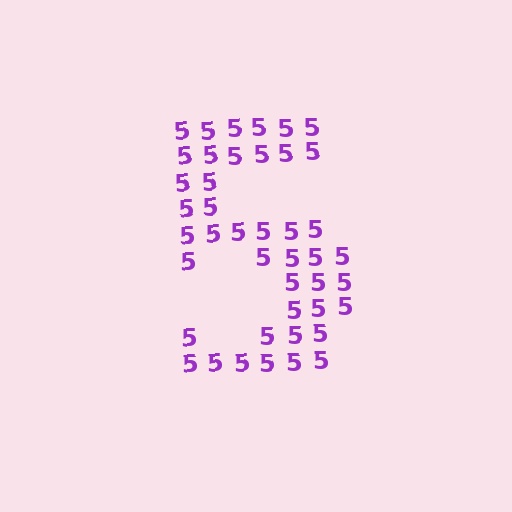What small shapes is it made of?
It is made of small digit 5's.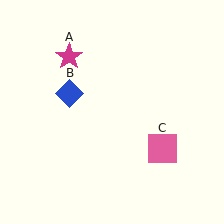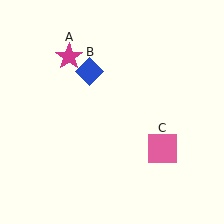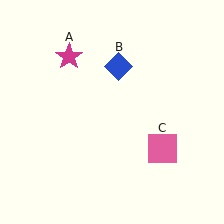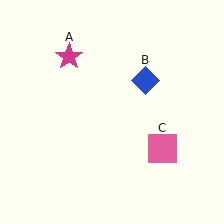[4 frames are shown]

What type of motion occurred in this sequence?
The blue diamond (object B) rotated clockwise around the center of the scene.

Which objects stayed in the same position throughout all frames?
Magenta star (object A) and pink square (object C) remained stationary.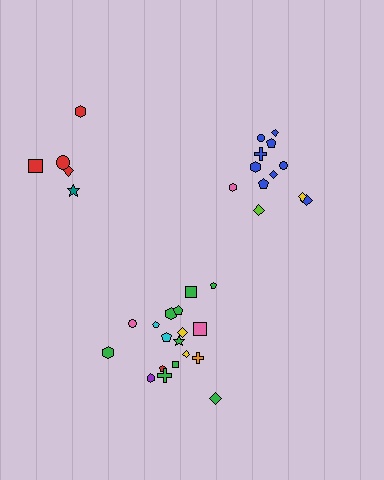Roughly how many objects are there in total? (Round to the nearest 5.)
Roughly 35 objects in total.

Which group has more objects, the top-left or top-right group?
The top-right group.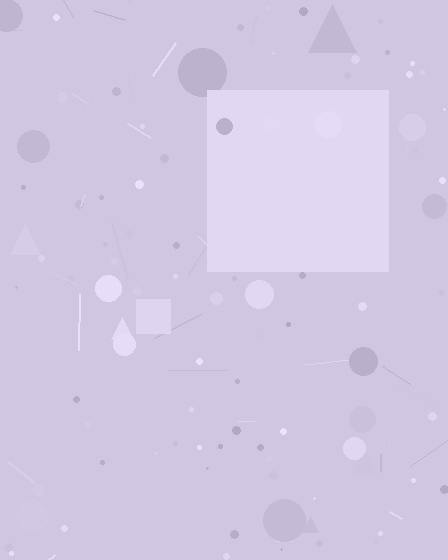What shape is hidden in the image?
A square is hidden in the image.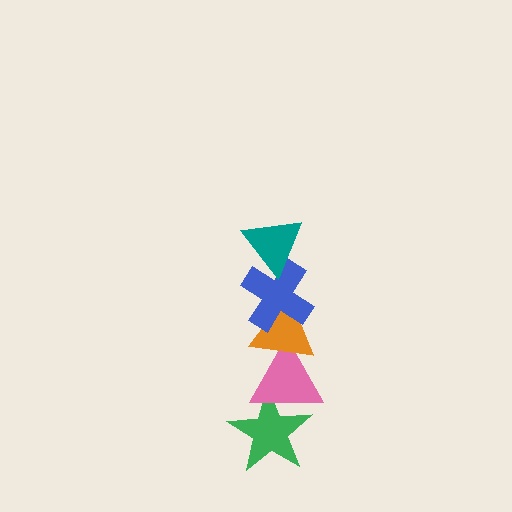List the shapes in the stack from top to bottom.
From top to bottom: the teal triangle, the blue cross, the orange triangle, the pink triangle, the green star.